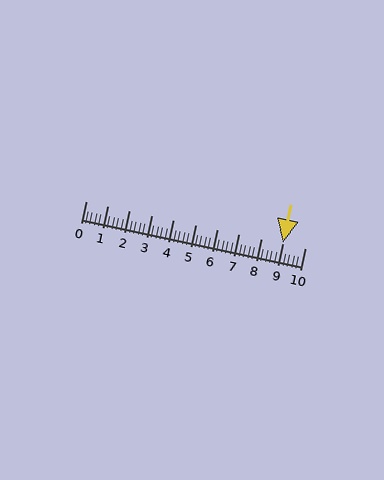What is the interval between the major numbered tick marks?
The major tick marks are spaced 1 units apart.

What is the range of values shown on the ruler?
The ruler shows values from 0 to 10.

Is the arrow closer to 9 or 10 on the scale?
The arrow is closer to 9.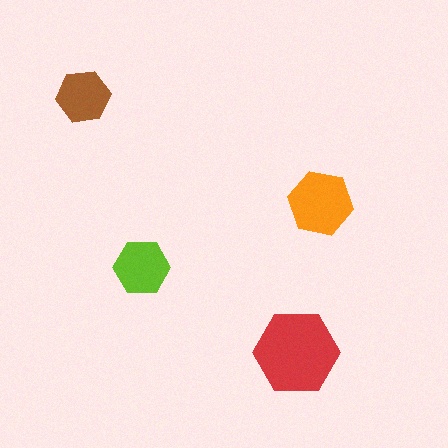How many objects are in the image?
There are 4 objects in the image.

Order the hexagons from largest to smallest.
the red one, the orange one, the lime one, the brown one.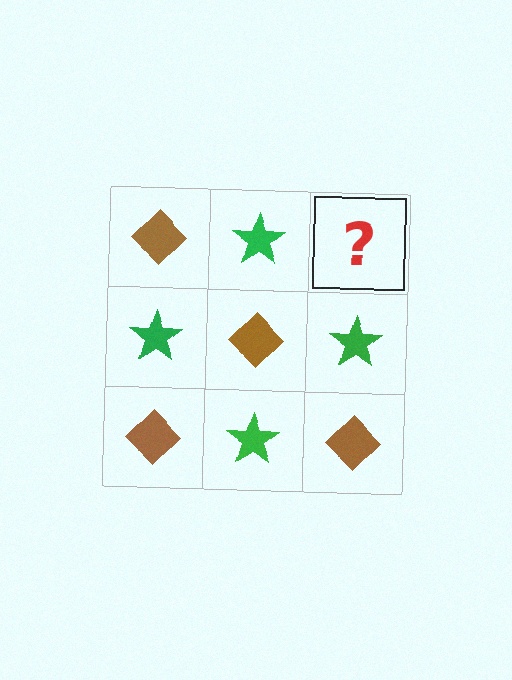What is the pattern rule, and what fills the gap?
The rule is that it alternates brown diamond and green star in a checkerboard pattern. The gap should be filled with a brown diamond.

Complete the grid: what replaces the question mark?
The question mark should be replaced with a brown diamond.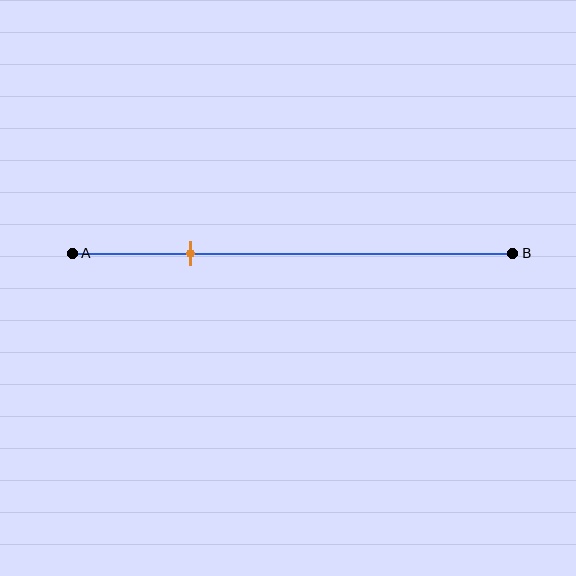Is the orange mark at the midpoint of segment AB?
No, the mark is at about 25% from A, not at the 50% midpoint.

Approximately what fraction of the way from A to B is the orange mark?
The orange mark is approximately 25% of the way from A to B.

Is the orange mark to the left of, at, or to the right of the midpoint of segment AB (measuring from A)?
The orange mark is to the left of the midpoint of segment AB.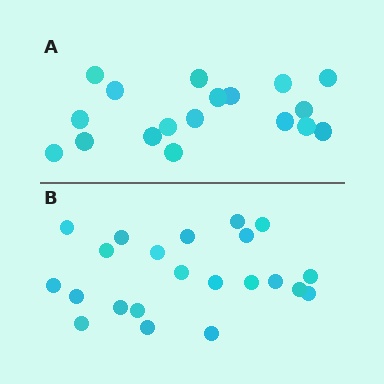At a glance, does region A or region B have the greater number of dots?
Region B (the bottom region) has more dots.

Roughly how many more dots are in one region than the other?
Region B has about 4 more dots than region A.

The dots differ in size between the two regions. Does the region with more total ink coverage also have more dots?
No. Region A has more total ink coverage because its dots are larger, but region B actually contains more individual dots. Total area can be misleading — the number of items is what matters here.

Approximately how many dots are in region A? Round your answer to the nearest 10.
About 20 dots. (The exact count is 18, which rounds to 20.)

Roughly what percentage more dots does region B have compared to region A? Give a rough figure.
About 20% more.